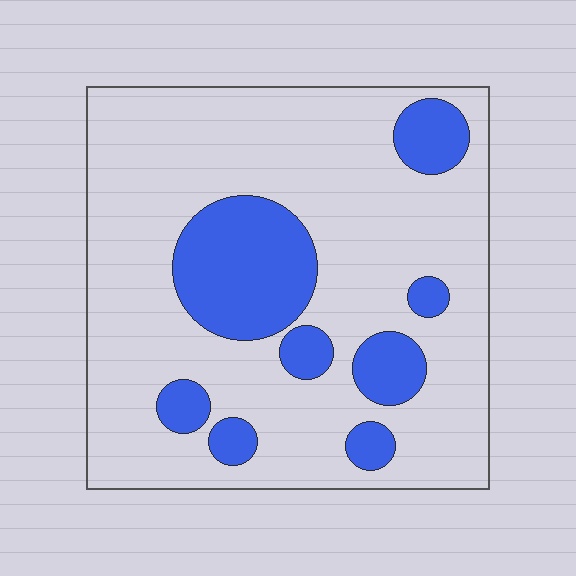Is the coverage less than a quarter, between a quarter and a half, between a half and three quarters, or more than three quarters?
Less than a quarter.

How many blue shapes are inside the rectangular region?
8.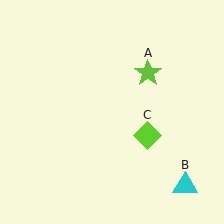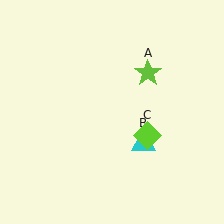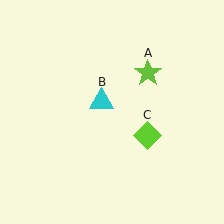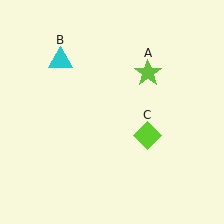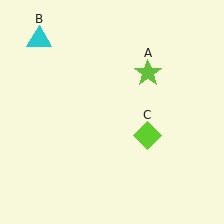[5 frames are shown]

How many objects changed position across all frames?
1 object changed position: cyan triangle (object B).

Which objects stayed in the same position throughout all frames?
Lime star (object A) and lime diamond (object C) remained stationary.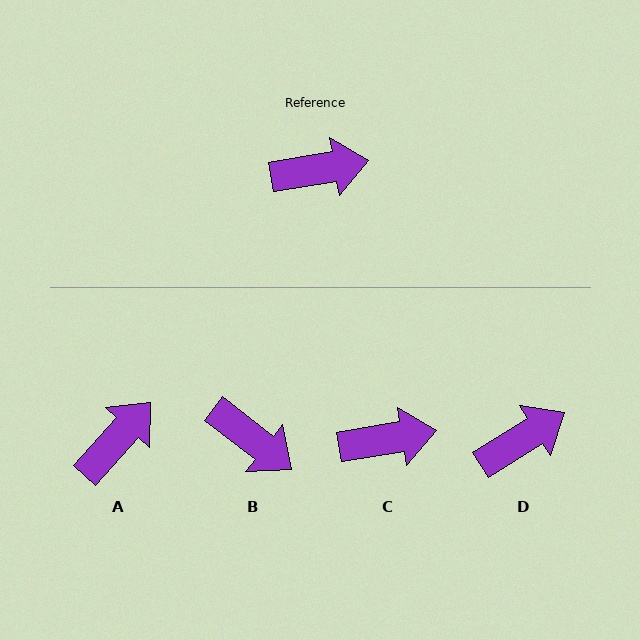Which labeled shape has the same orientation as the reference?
C.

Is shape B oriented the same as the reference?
No, it is off by about 47 degrees.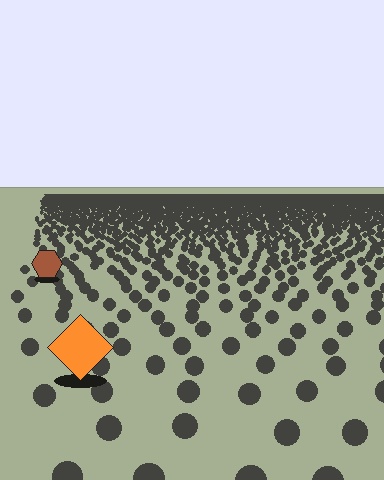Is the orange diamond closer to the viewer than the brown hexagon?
Yes. The orange diamond is closer — you can tell from the texture gradient: the ground texture is coarser near it.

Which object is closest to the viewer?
The orange diamond is closest. The texture marks near it are larger and more spread out.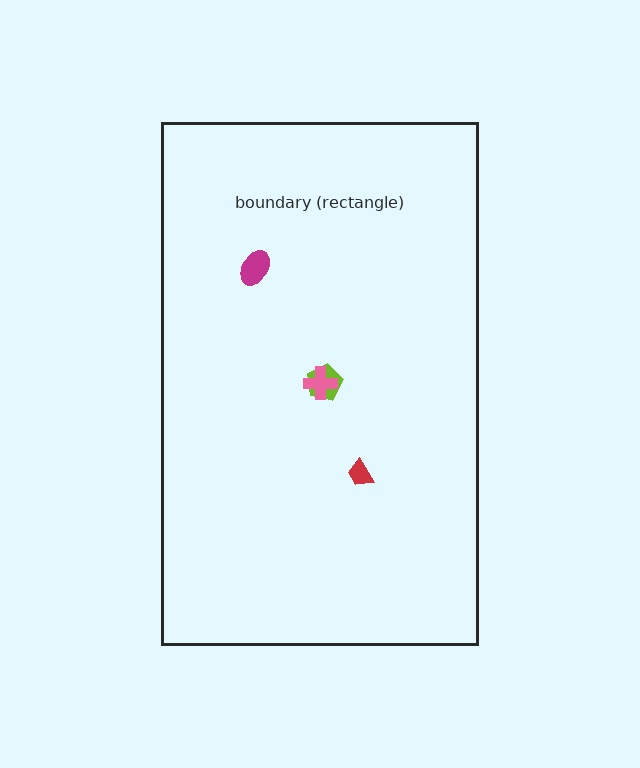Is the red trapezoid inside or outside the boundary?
Inside.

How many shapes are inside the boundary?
4 inside, 0 outside.